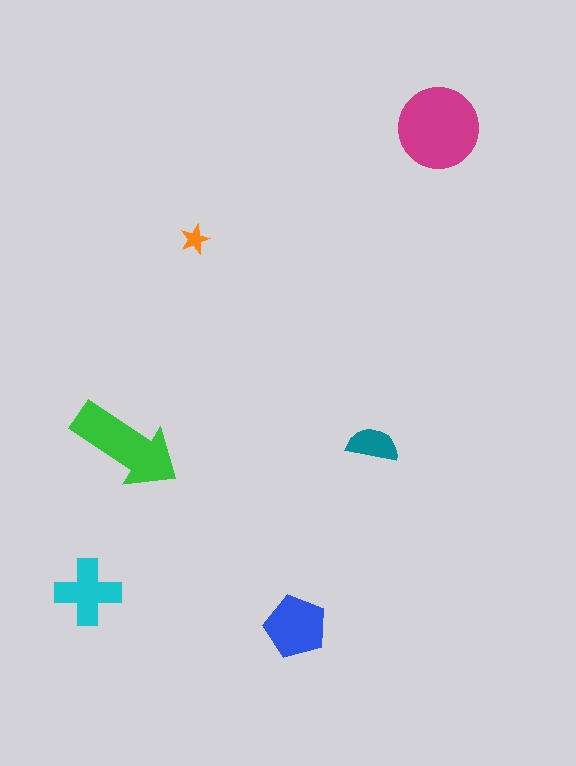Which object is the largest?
The magenta circle.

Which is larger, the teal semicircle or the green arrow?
The green arrow.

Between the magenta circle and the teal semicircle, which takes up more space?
The magenta circle.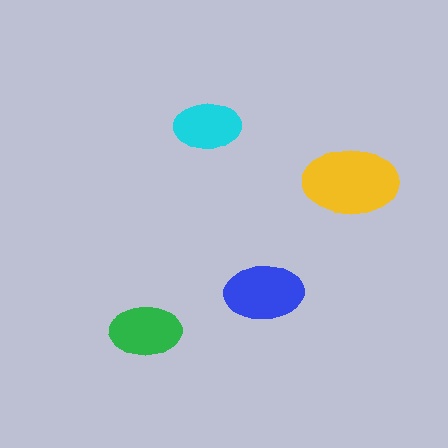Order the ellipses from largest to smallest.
the yellow one, the blue one, the green one, the cyan one.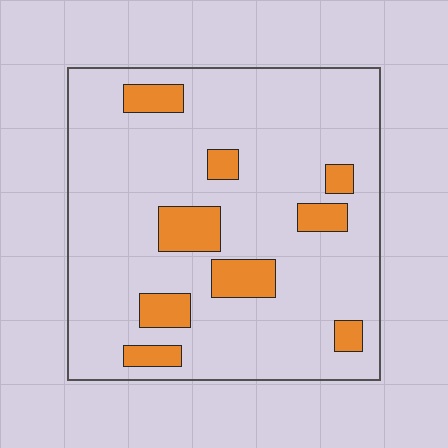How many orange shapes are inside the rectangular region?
9.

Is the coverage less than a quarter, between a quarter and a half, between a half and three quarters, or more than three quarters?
Less than a quarter.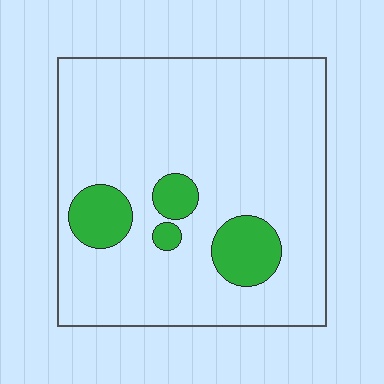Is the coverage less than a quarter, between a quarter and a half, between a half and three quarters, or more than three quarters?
Less than a quarter.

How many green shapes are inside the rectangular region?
4.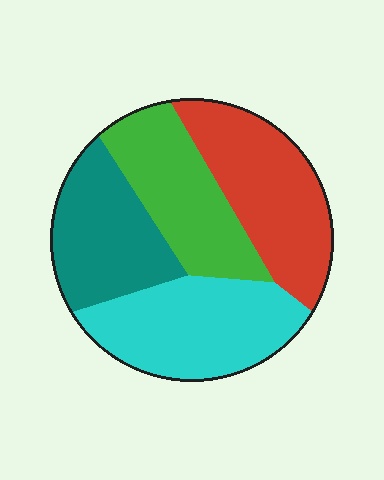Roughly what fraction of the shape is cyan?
Cyan takes up about one quarter (1/4) of the shape.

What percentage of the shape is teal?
Teal takes up less than a quarter of the shape.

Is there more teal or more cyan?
Cyan.